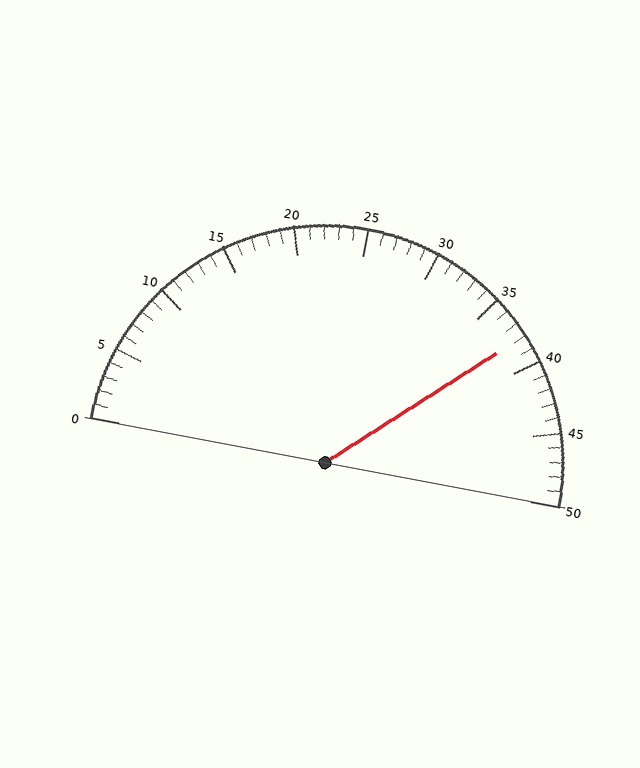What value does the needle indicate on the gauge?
The needle indicates approximately 38.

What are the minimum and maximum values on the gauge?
The gauge ranges from 0 to 50.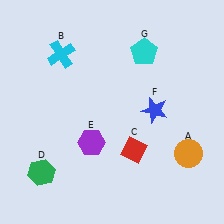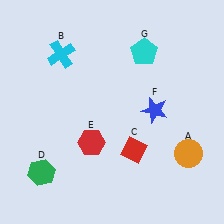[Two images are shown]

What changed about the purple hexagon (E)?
In Image 1, E is purple. In Image 2, it changed to red.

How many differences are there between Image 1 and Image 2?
There is 1 difference between the two images.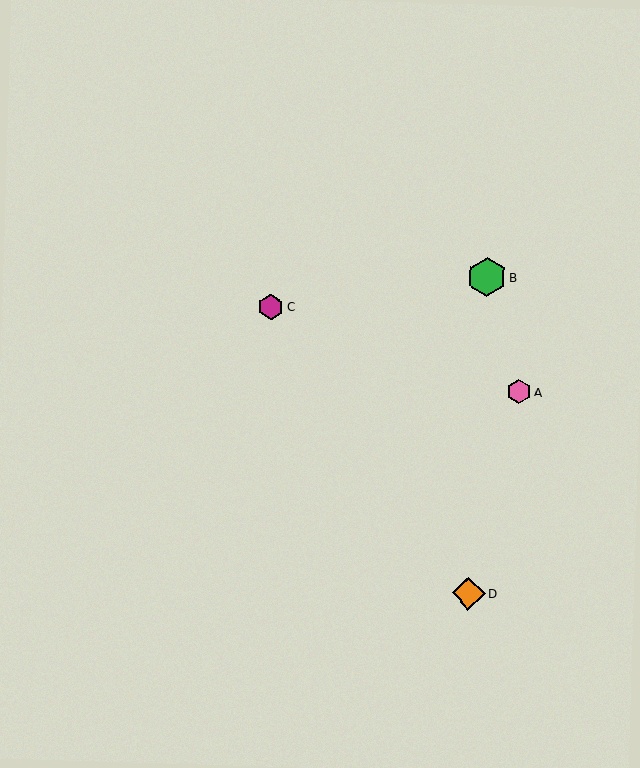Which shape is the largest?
The green hexagon (labeled B) is the largest.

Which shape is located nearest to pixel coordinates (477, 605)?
The orange diamond (labeled D) at (469, 593) is nearest to that location.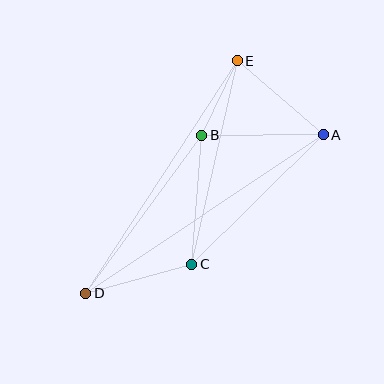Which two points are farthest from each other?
Points A and D are farthest from each other.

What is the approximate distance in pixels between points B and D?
The distance between B and D is approximately 196 pixels.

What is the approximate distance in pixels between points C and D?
The distance between C and D is approximately 110 pixels.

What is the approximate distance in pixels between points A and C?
The distance between A and C is approximately 184 pixels.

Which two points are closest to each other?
Points B and E are closest to each other.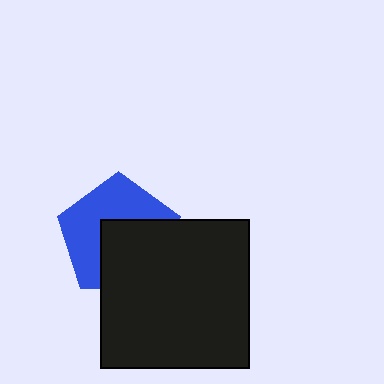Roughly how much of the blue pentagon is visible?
About half of it is visible (roughly 52%).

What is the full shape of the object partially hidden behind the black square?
The partially hidden object is a blue pentagon.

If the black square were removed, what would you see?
You would see the complete blue pentagon.